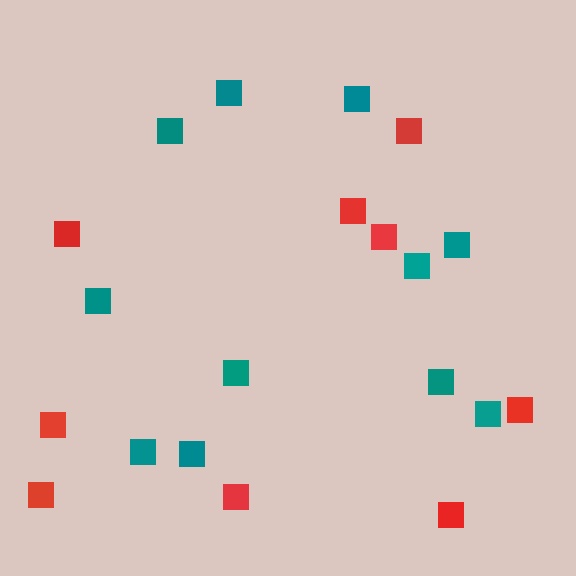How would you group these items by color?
There are 2 groups: one group of red squares (9) and one group of teal squares (11).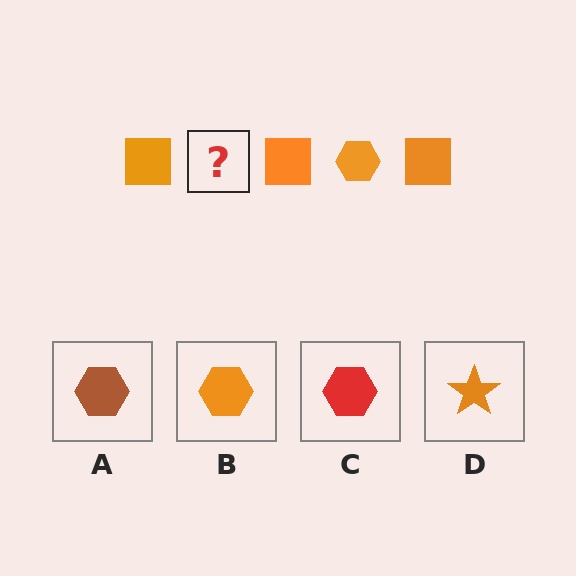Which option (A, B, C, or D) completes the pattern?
B.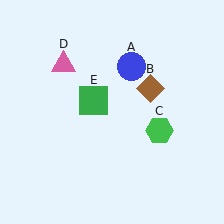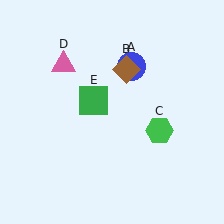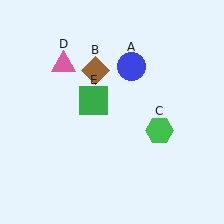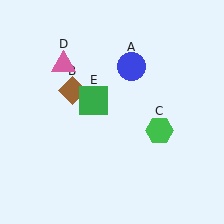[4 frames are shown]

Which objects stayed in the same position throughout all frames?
Blue circle (object A) and green hexagon (object C) and pink triangle (object D) and green square (object E) remained stationary.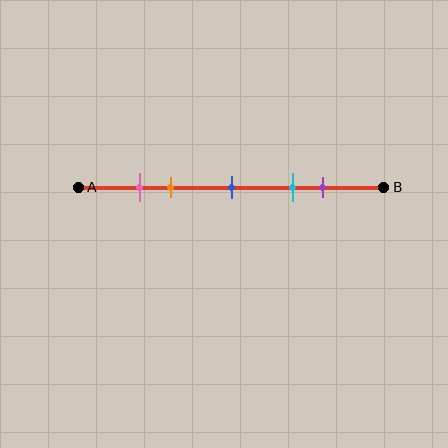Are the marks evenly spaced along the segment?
No, the marks are not evenly spaced.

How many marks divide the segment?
There are 5 marks dividing the segment.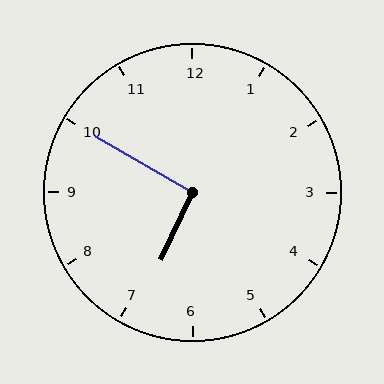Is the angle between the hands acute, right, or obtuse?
It is right.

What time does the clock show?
6:50.